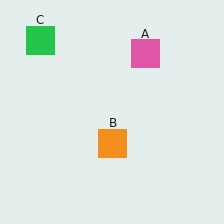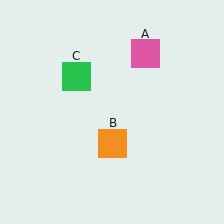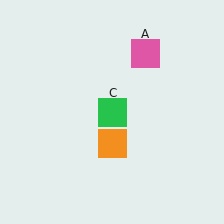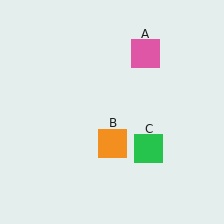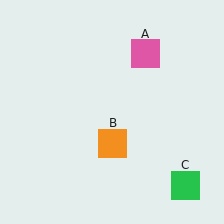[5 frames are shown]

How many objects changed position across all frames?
1 object changed position: green square (object C).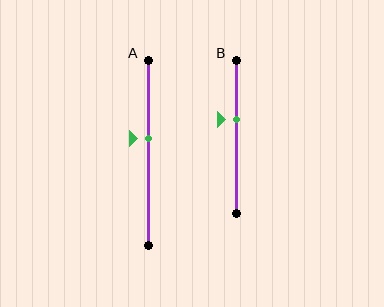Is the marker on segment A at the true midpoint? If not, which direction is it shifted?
No, the marker on segment A is shifted upward by about 7% of the segment length.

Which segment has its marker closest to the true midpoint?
Segment A has its marker closest to the true midpoint.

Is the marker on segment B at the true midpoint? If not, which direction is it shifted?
No, the marker on segment B is shifted upward by about 11% of the segment length.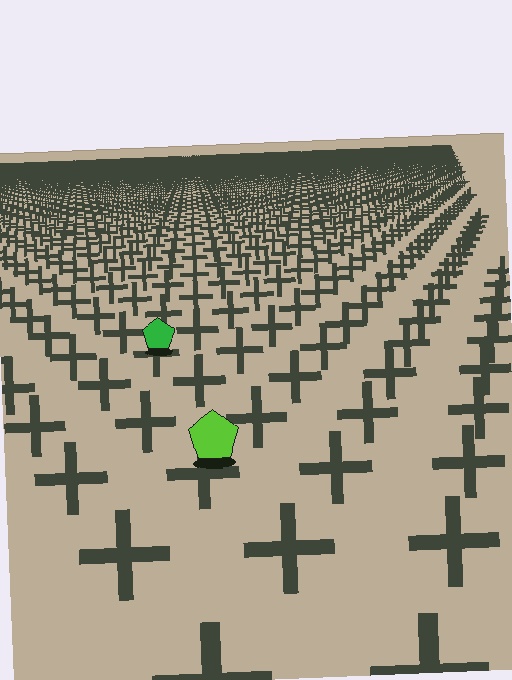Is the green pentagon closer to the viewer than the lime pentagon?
No. The lime pentagon is closer — you can tell from the texture gradient: the ground texture is coarser near it.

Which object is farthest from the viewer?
The green pentagon is farthest from the viewer. It appears smaller and the ground texture around it is denser.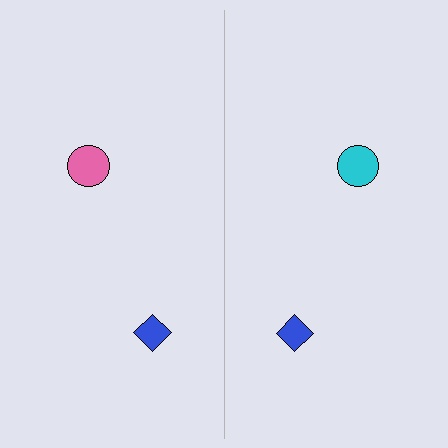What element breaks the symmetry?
The cyan circle on the right side breaks the symmetry — its mirror counterpart is pink.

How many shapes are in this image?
There are 4 shapes in this image.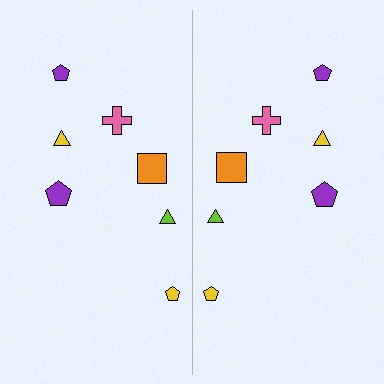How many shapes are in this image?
There are 14 shapes in this image.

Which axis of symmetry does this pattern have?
The pattern has a vertical axis of symmetry running through the center of the image.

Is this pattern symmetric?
Yes, this pattern has bilateral (reflection) symmetry.